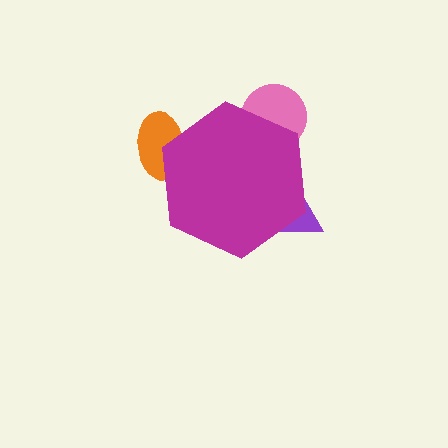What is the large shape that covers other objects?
A magenta hexagon.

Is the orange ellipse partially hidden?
Yes, the orange ellipse is partially hidden behind the magenta hexagon.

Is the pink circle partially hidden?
Yes, the pink circle is partially hidden behind the magenta hexagon.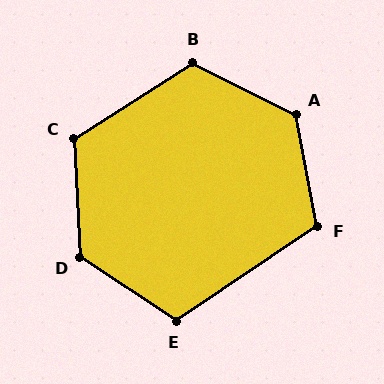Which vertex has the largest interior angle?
A, at approximately 128 degrees.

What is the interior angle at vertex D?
Approximately 126 degrees (obtuse).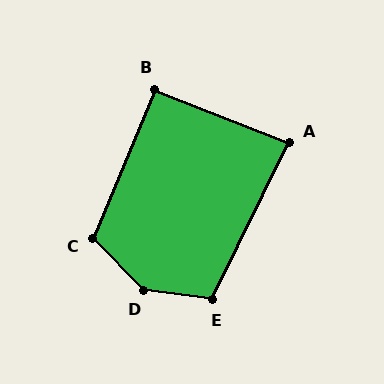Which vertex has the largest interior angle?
D, at approximately 142 degrees.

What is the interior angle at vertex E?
Approximately 108 degrees (obtuse).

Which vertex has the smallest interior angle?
A, at approximately 85 degrees.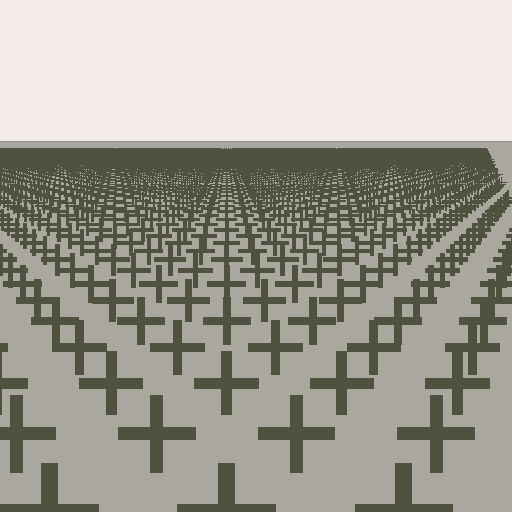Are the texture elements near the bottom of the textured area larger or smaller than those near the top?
Larger. Near the bottom, elements are closer to the viewer and appear at a bigger on-screen size.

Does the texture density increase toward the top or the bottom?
Density increases toward the top.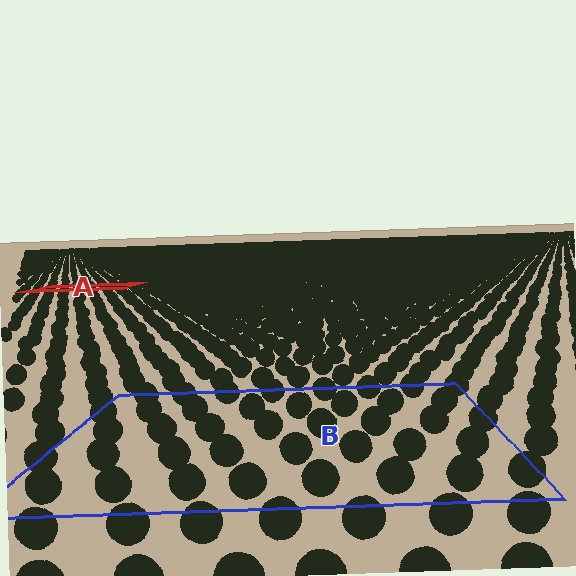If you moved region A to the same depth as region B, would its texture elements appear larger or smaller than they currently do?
They would appear larger. At a closer depth, the same texture elements are projected at a bigger on-screen size.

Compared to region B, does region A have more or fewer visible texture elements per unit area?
Region A has more texture elements per unit area — they are packed more densely because it is farther away.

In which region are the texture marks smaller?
The texture marks are smaller in region A, because it is farther away.